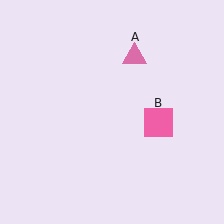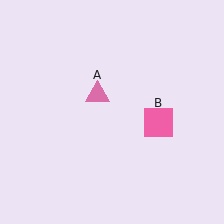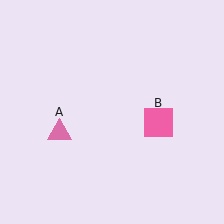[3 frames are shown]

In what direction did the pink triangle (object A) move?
The pink triangle (object A) moved down and to the left.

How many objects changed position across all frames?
1 object changed position: pink triangle (object A).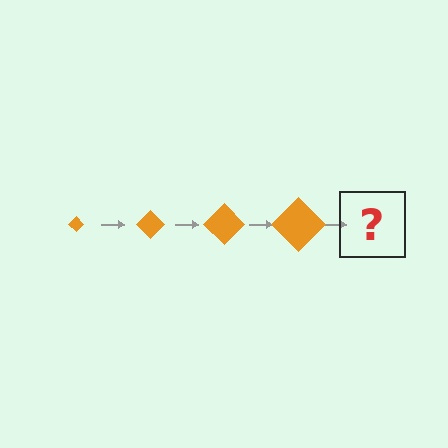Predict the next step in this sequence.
The next step is an orange diamond, larger than the previous one.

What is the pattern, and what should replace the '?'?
The pattern is that the diamond gets progressively larger each step. The '?' should be an orange diamond, larger than the previous one.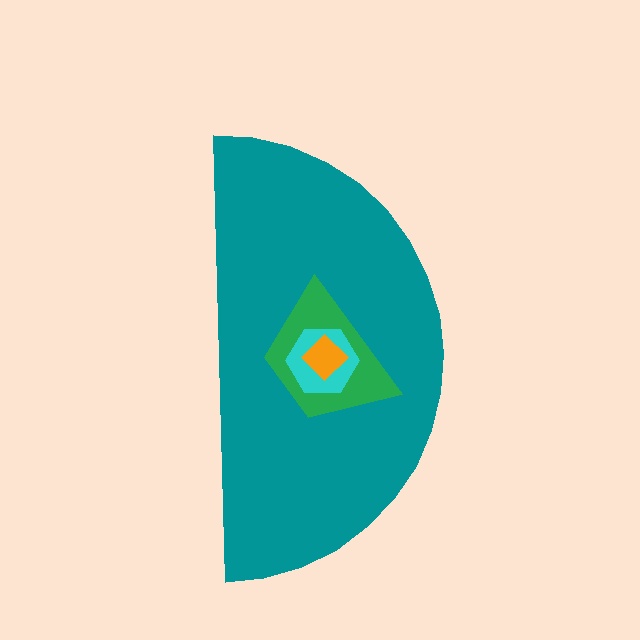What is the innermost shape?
The orange diamond.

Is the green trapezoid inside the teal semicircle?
Yes.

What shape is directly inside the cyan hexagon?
The orange diamond.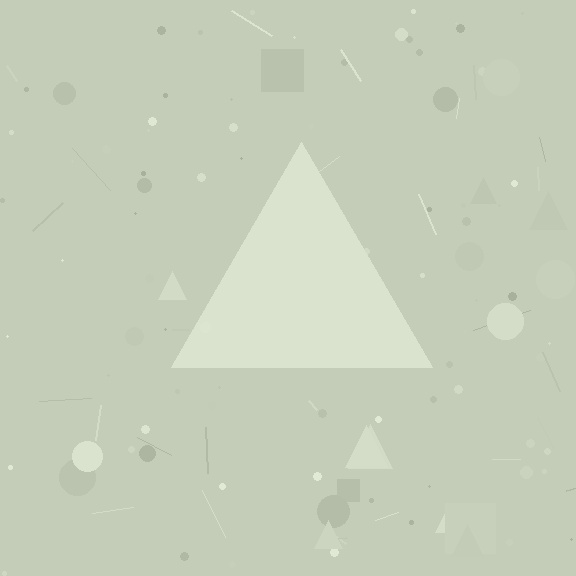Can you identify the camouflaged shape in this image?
The camouflaged shape is a triangle.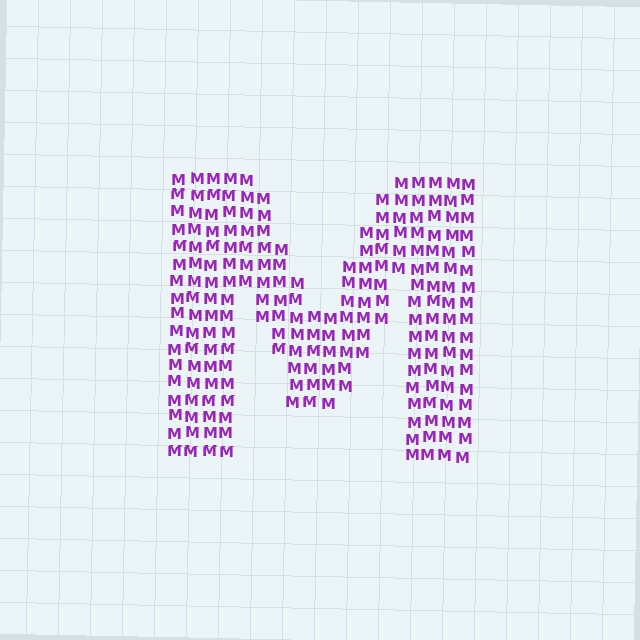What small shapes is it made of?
It is made of small letter M's.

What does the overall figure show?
The overall figure shows the letter M.